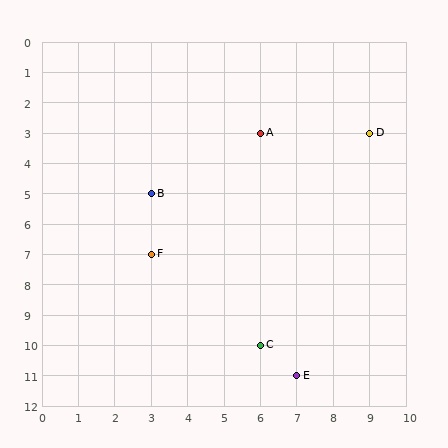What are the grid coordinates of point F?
Point F is at grid coordinates (3, 7).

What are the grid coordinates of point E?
Point E is at grid coordinates (7, 11).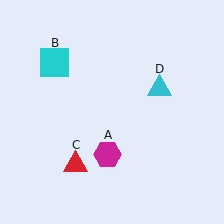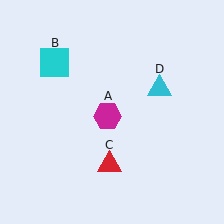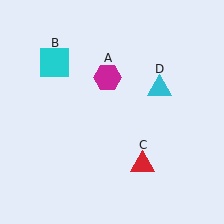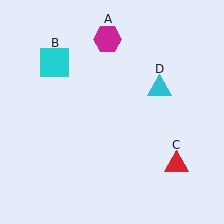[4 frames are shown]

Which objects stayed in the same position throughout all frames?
Cyan square (object B) and cyan triangle (object D) remained stationary.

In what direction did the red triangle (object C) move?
The red triangle (object C) moved right.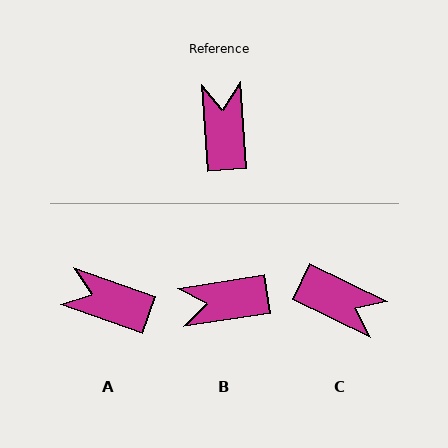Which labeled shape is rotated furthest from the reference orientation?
C, about 120 degrees away.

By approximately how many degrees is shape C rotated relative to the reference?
Approximately 120 degrees clockwise.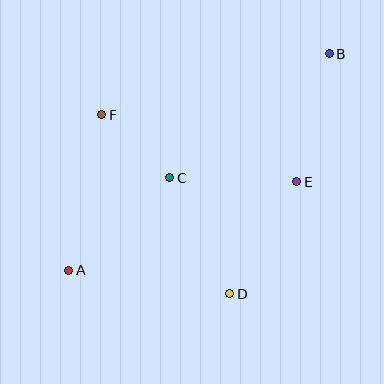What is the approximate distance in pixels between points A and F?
The distance between A and F is approximately 159 pixels.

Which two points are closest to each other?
Points C and F are closest to each other.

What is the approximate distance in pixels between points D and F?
The distance between D and F is approximately 220 pixels.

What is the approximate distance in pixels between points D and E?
The distance between D and E is approximately 130 pixels.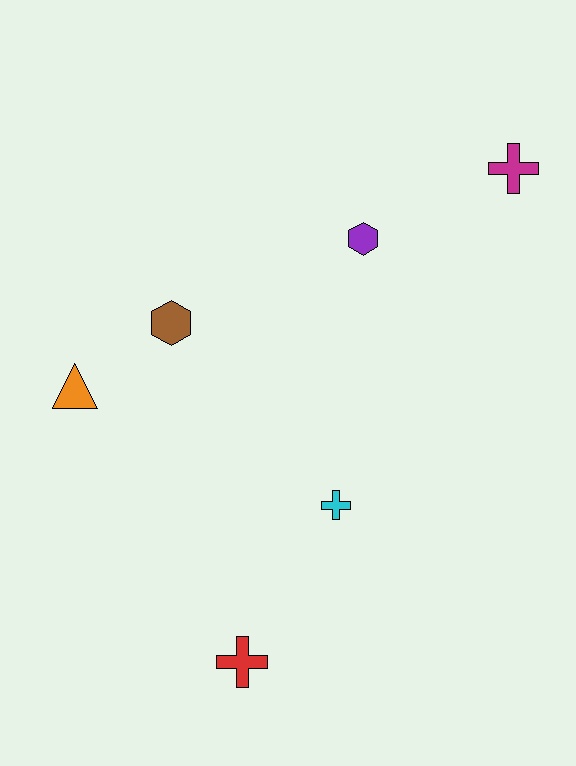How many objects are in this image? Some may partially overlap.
There are 6 objects.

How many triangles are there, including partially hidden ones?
There is 1 triangle.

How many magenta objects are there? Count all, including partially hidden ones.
There is 1 magenta object.